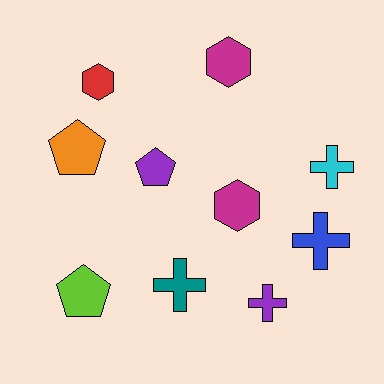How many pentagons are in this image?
There are 3 pentagons.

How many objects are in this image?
There are 10 objects.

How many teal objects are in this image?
There is 1 teal object.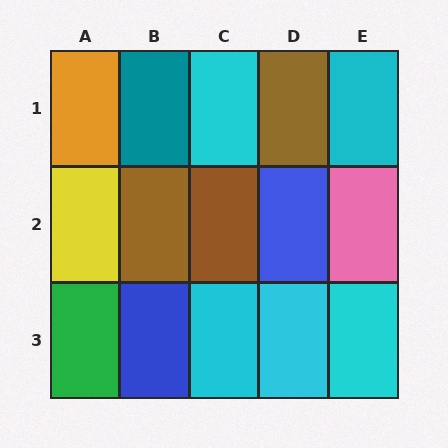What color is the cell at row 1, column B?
Teal.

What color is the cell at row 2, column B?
Brown.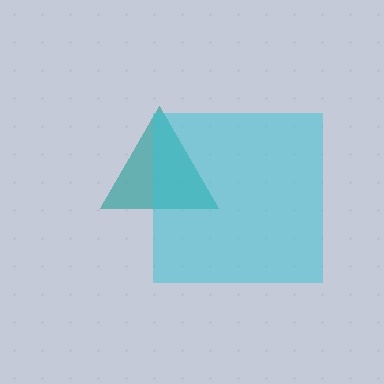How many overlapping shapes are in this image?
There are 2 overlapping shapes in the image.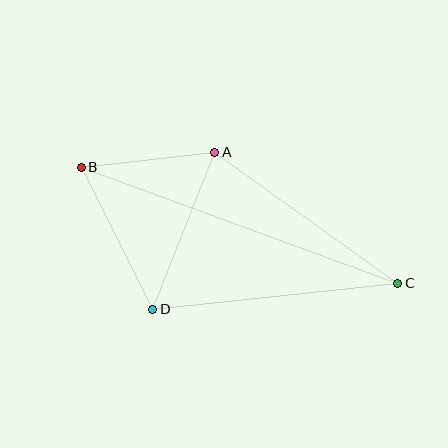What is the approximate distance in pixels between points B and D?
The distance between B and D is approximately 159 pixels.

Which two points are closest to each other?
Points A and B are closest to each other.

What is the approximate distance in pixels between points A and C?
The distance between A and C is approximately 225 pixels.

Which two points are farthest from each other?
Points B and C are farthest from each other.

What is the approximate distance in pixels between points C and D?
The distance between C and D is approximately 246 pixels.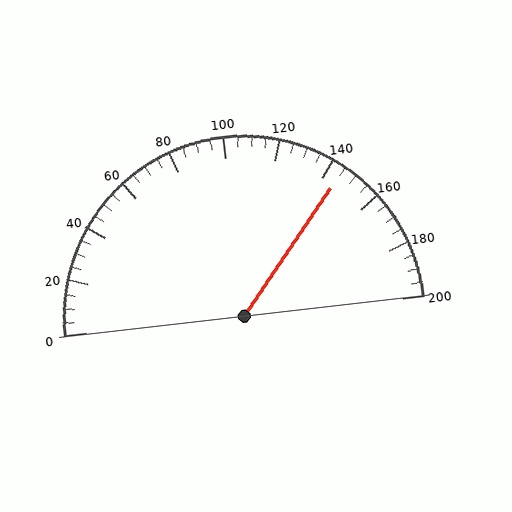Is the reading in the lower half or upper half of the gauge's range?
The reading is in the upper half of the range (0 to 200).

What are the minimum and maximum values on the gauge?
The gauge ranges from 0 to 200.